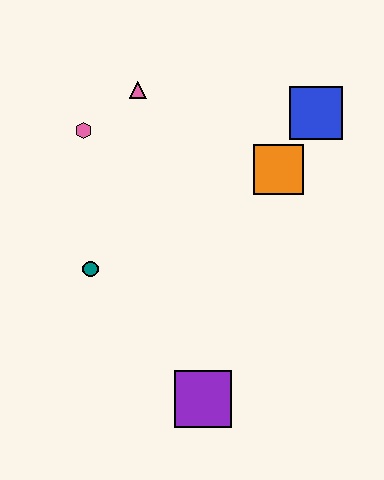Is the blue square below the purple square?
No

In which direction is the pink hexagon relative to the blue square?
The pink hexagon is to the left of the blue square.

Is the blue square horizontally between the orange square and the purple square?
No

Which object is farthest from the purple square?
The pink triangle is farthest from the purple square.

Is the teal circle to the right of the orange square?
No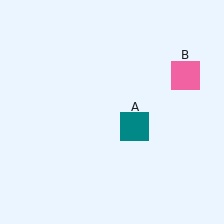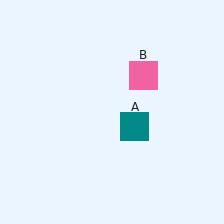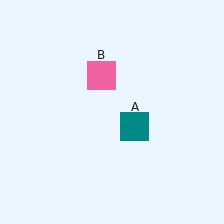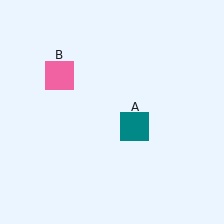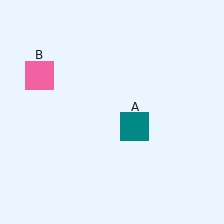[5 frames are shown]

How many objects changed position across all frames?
1 object changed position: pink square (object B).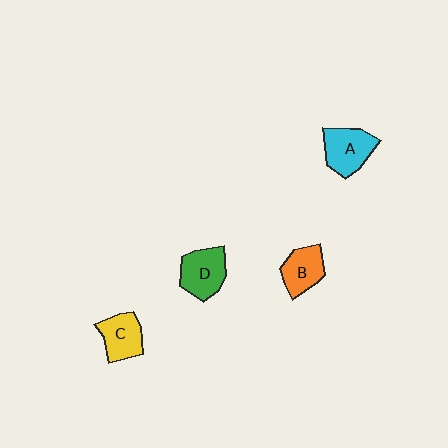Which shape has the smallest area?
Shape B (orange).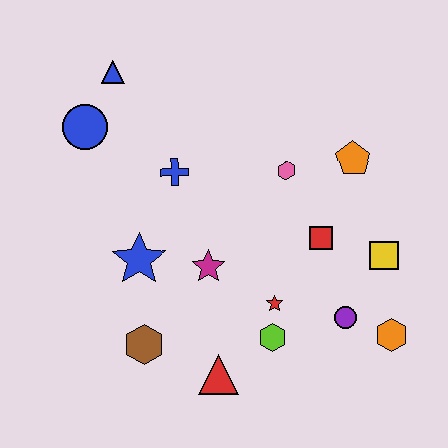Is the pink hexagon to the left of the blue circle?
No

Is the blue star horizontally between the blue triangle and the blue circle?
No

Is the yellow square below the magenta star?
No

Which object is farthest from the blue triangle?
The orange hexagon is farthest from the blue triangle.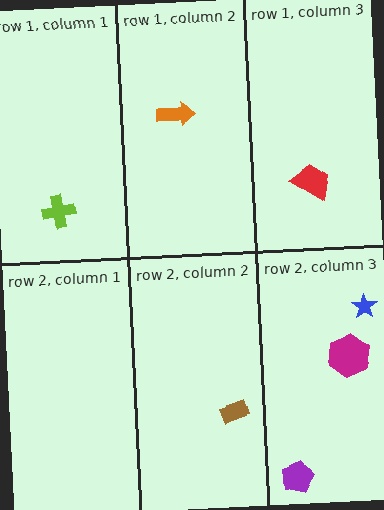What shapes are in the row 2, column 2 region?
The brown rectangle.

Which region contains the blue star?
The row 2, column 3 region.